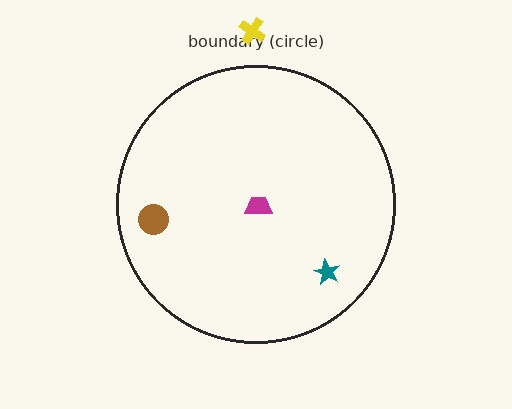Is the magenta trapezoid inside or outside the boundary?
Inside.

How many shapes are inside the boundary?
3 inside, 1 outside.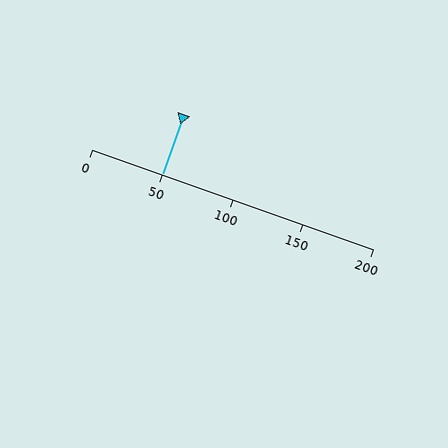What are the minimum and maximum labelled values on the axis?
The axis runs from 0 to 200.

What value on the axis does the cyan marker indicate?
The marker indicates approximately 50.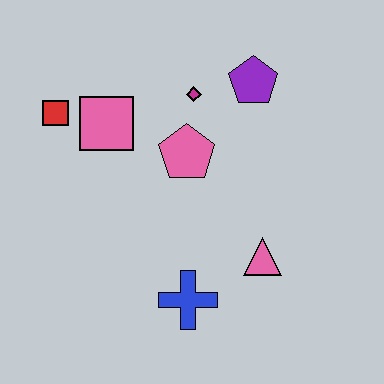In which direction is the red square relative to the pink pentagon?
The red square is to the left of the pink pentagon.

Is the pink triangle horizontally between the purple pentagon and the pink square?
No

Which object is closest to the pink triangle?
The blue cross is closest to the pink triangle.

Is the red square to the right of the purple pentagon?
No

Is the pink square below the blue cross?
No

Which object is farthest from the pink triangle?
The red square is farthest from the pink triangle.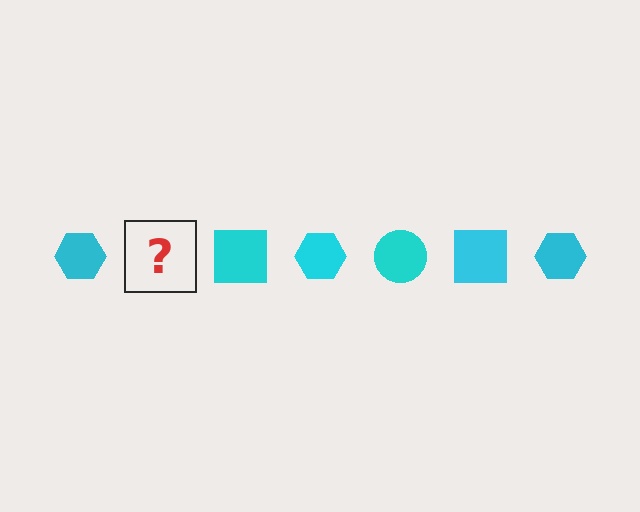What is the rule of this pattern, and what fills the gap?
The rule is that the pattern cycles through hexagon, circle, square shapes in cyan. The gap should be filled with a cyan circle.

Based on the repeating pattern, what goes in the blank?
The blank should be a cyan circle.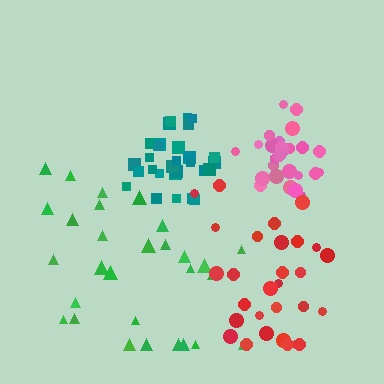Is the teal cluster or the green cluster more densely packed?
Teal.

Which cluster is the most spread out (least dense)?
Green.